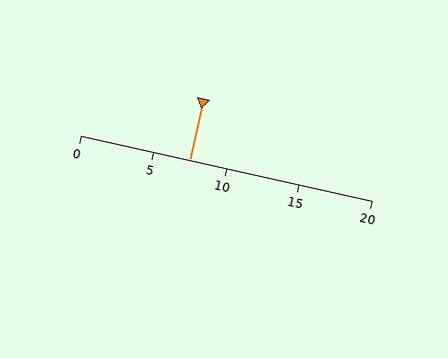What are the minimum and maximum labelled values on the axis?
The axis runs from 0 to 20.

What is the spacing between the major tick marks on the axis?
The major ticks are spaced 5 apart.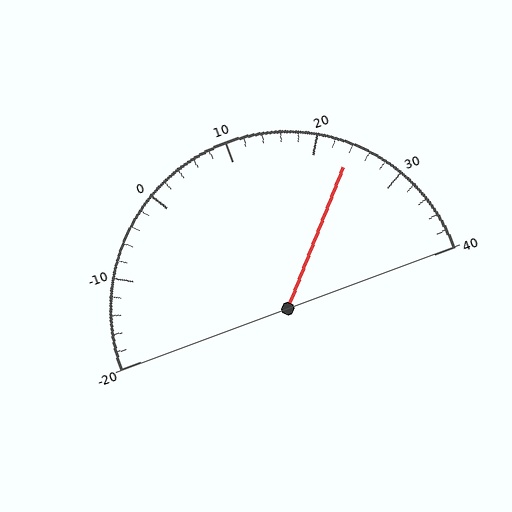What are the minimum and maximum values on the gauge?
The gauge ranges from -20 to 40.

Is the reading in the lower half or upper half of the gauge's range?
The reading is in the upper half of the range (-20 to 40).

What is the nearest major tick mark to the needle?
The nearest major tick mark is 20.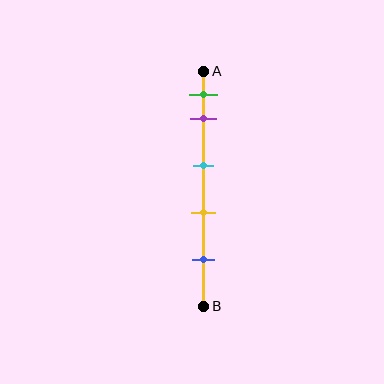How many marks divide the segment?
There are 5 marks dividing the segment.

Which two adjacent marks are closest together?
The green and purple marks are the closest adjacent pair.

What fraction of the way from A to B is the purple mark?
The purple mark is approximately 20% (0.2) of the way from A to B.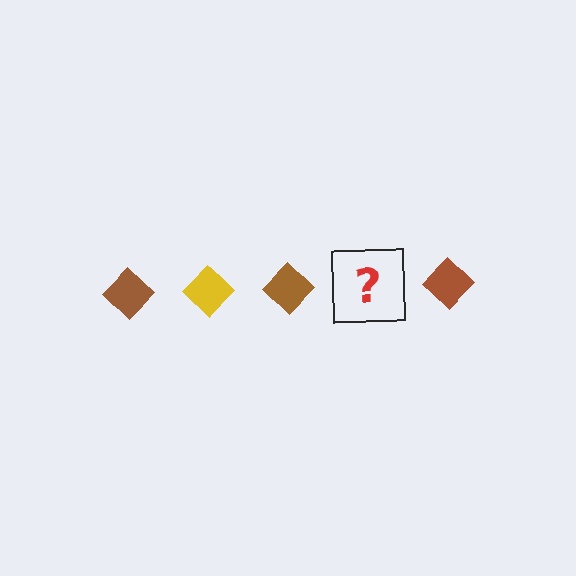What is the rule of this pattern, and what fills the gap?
The rule is that the pattern cycles through brown, yellow diamonds. The gap should be filled with a yellow diamond.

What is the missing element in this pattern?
The missing element is a yellow diamond.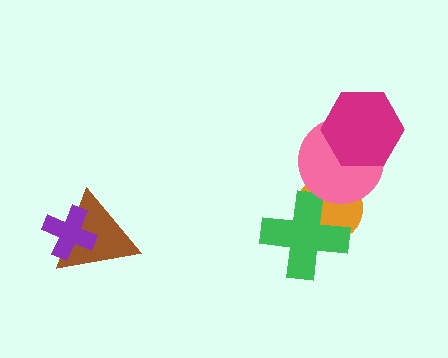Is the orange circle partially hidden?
Yes, it is partially covered by another shape.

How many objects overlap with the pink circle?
2 objects overlap with the pink circle.